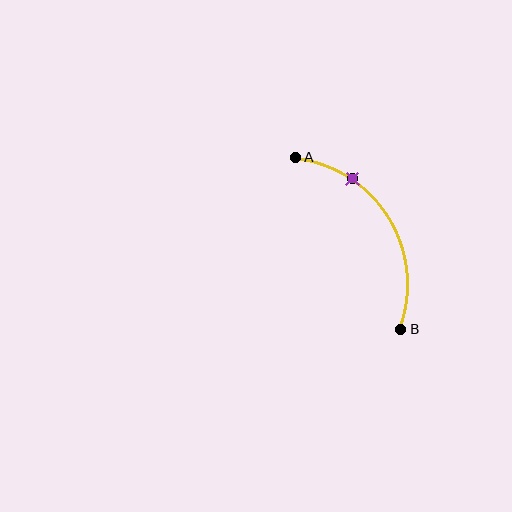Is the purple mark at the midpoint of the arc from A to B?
No. The purple mark lies on the arc but is closer to endpoint A. The arc midpoint would be at the point on the curve equidistant along the arc from both A and B.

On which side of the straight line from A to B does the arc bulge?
The arc bulges to the right of the straight line connecting A and B.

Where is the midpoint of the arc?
The arc midpoint is the point on the curve farthest from the straight line joining A and B. It sits to the right of that line.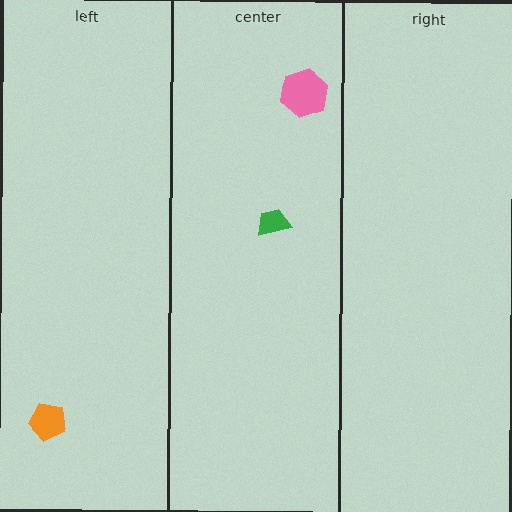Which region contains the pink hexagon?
The center region.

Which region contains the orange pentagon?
The left region.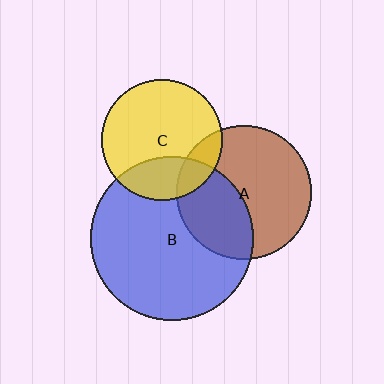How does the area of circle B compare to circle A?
Approximately 1.5 times.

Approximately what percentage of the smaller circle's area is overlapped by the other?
Approximately 15%.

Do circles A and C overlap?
Yes.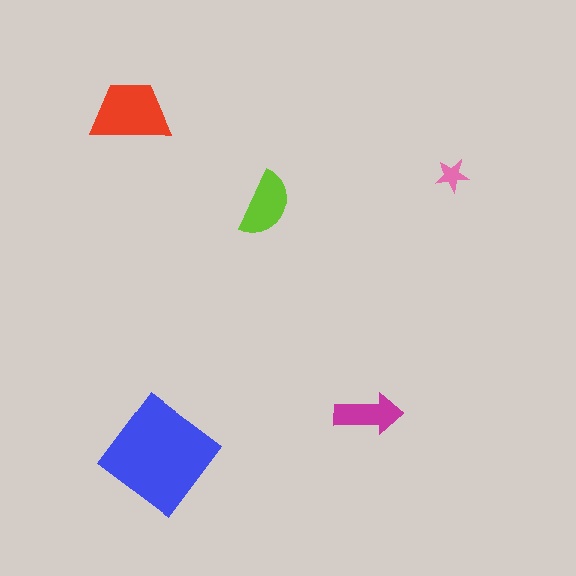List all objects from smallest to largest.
The pink star, the magenta arrow, the lime semicircle, the red trapezoid, the blue diamond.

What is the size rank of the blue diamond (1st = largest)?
1st.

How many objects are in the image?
There are 5 objects in the image.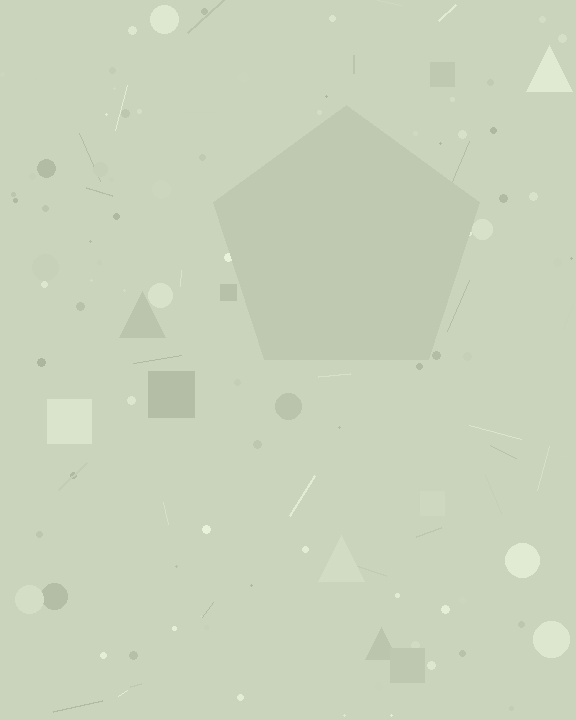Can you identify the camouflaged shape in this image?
The camouflaged shape is a pentagon.